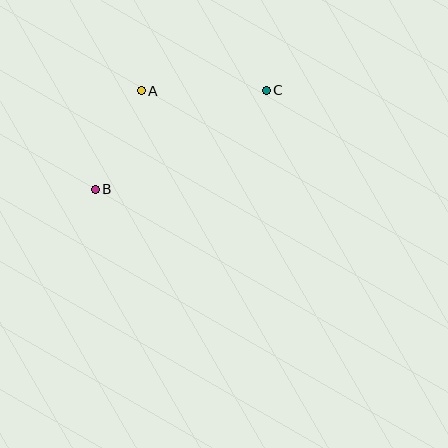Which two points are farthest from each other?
Points B and C are farthest from each other.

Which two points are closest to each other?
Points A and B are closest to each other.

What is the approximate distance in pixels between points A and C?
The distance between A and C is approximately 125 pixels.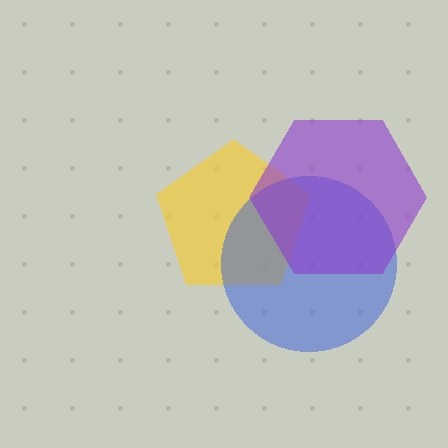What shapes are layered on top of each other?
The layered shapes are: a yellow pentagon, a blue circle, a purple hexagon.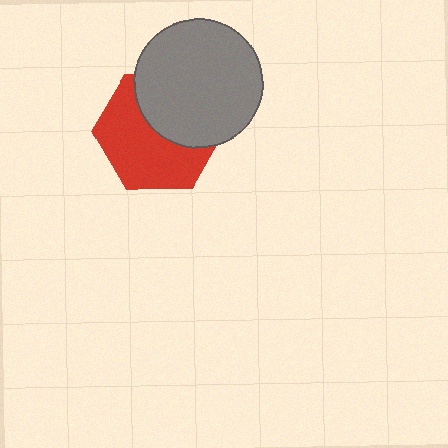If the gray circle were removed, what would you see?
You would see the complete red hexagon.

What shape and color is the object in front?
The object in front is a gray circle.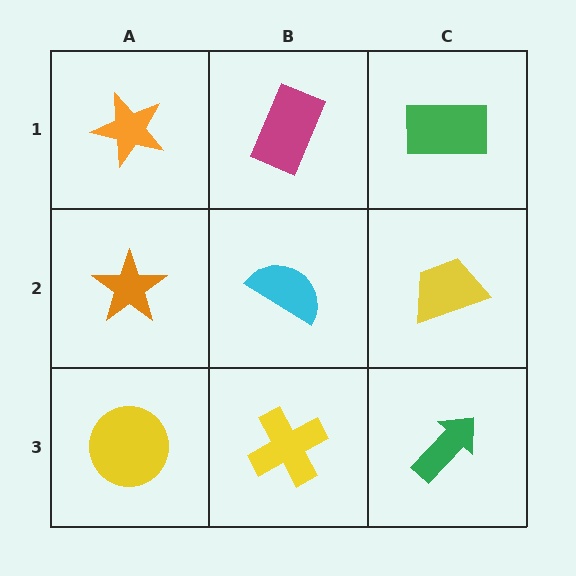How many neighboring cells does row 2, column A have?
3.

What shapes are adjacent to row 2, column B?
A magenta rectangle (row 1, column B), a yellow cross (row 3, column B), an orange star (row 2, column A), a yellow trapezoid (row 2, column C).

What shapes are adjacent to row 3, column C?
A yellow trapezoid (row 2, column C), a yellow cross (row 3, column B).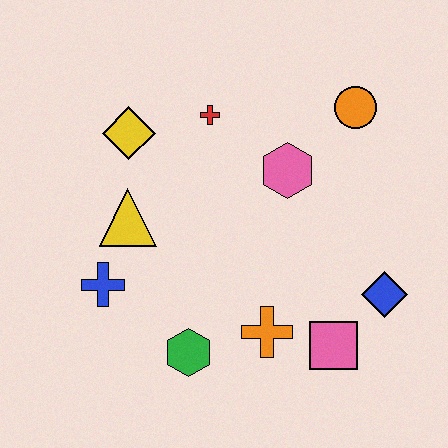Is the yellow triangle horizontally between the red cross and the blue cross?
Yes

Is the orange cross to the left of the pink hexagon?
Yes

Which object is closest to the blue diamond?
The pink square is closest to the blue diamond.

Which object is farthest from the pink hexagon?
The blue cross is farthest from the pink hexagon.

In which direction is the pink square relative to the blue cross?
The pink square is to the right of the blue cross.